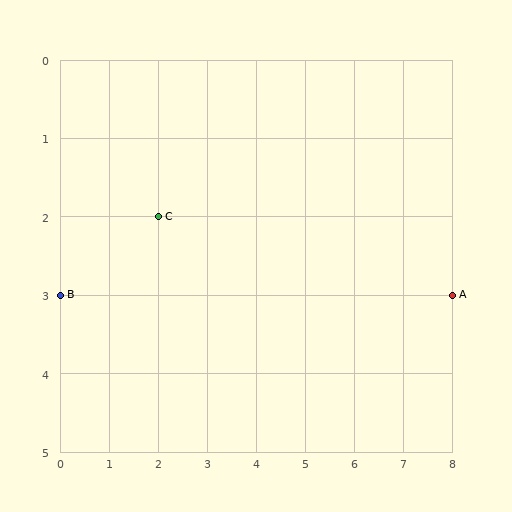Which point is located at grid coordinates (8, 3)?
Point A is at (8, 3).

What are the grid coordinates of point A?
Point A is at grid coordinates (8, 3).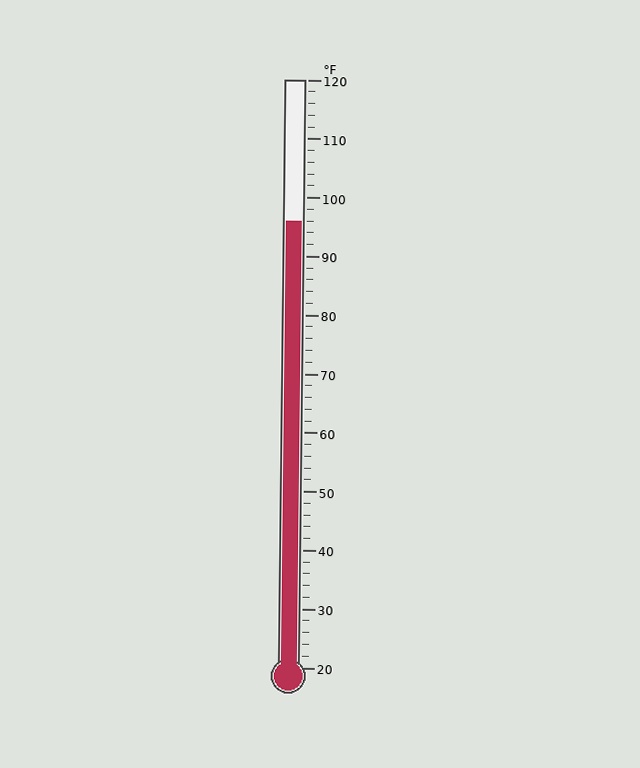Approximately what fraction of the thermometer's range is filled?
The thermometer is filled to approximately 75% of its range.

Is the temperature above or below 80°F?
The temperature is above 80°F.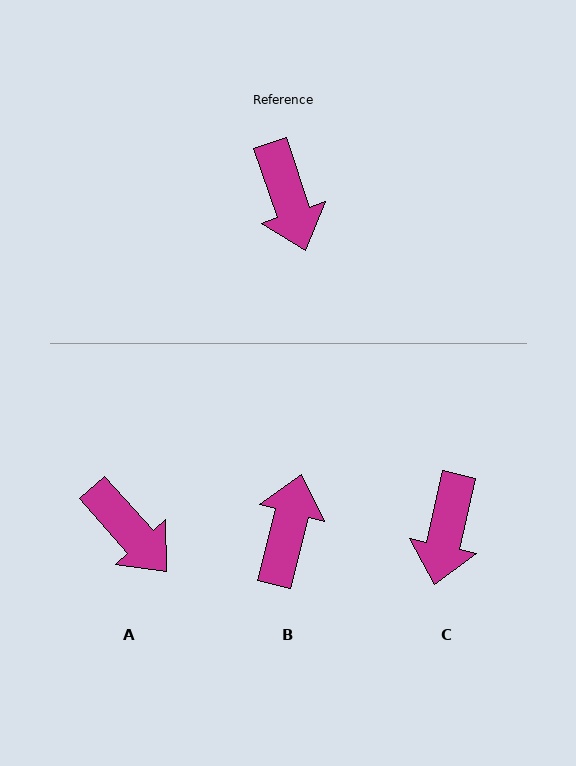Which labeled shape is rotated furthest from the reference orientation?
B, about 147 degrees away.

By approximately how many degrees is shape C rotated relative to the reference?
Approximately 31 degrees clockwise.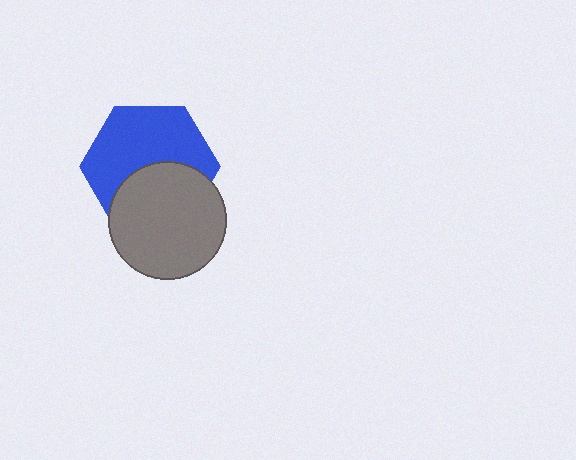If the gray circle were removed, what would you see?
You would see the complete blue hexagon.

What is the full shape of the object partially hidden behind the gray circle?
The partially hidden object is a blue hexagon.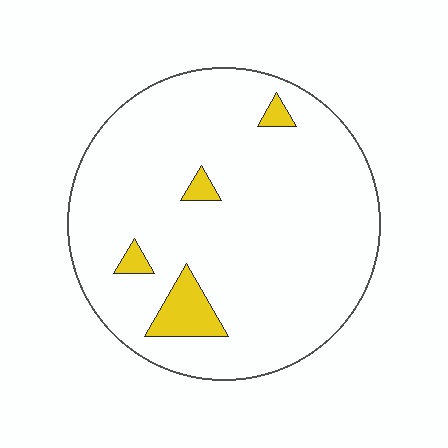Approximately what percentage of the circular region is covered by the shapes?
Approximately 5%.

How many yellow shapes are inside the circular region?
4.